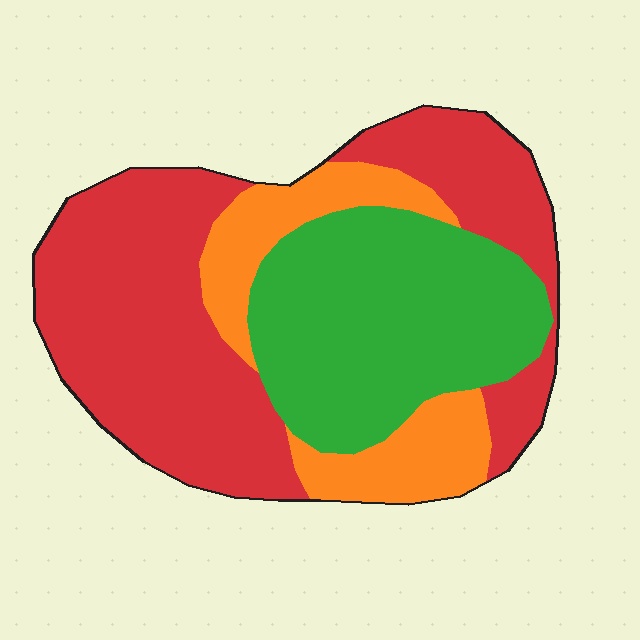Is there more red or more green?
Red.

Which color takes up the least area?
Orange, at roughly 20%.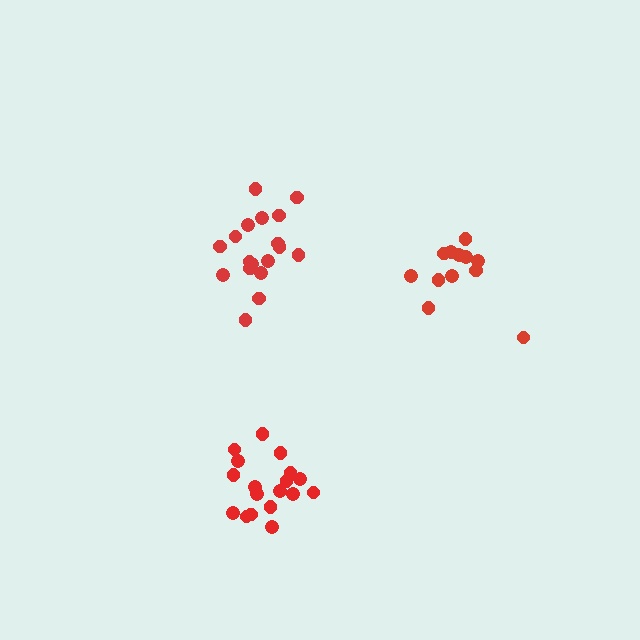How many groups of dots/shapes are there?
There are 3 groups.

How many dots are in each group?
Group 1: 18 dots, Group 2: 12 dots, Group 3: 18 dots (48 total).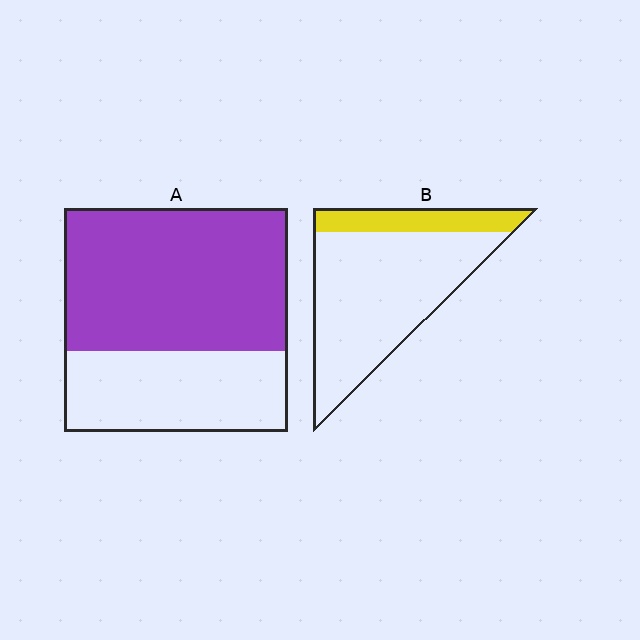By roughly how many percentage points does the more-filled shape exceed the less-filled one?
By roughly 45 percentage points (A over B).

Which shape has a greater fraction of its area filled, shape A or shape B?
Shape A.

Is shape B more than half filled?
No.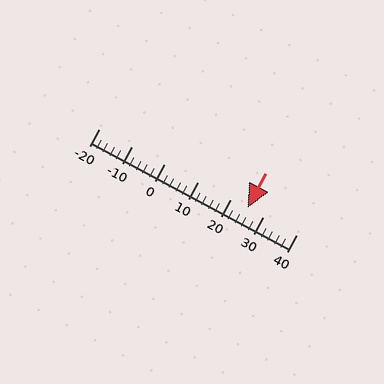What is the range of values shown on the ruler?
The ruler shows values from -20 to 40.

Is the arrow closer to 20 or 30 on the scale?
The arrow is closer to 30.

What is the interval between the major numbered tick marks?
The major tick marks are spaced 10 units apart.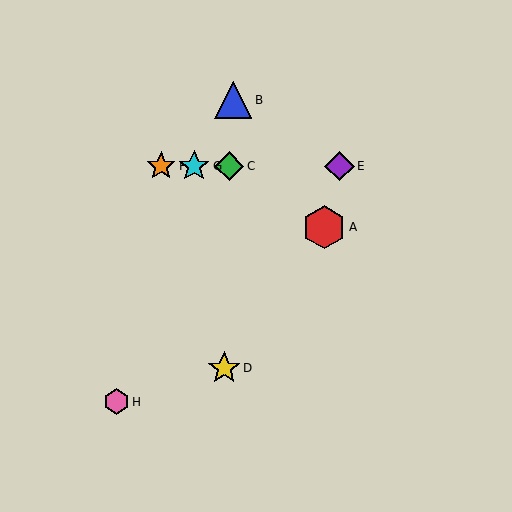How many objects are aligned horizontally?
4 objects (C, E, F, G) are aligned horizontally.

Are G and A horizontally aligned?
No, G is at y≈166 and A is at y≈227.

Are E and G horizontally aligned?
Yes, both are at y≈166.